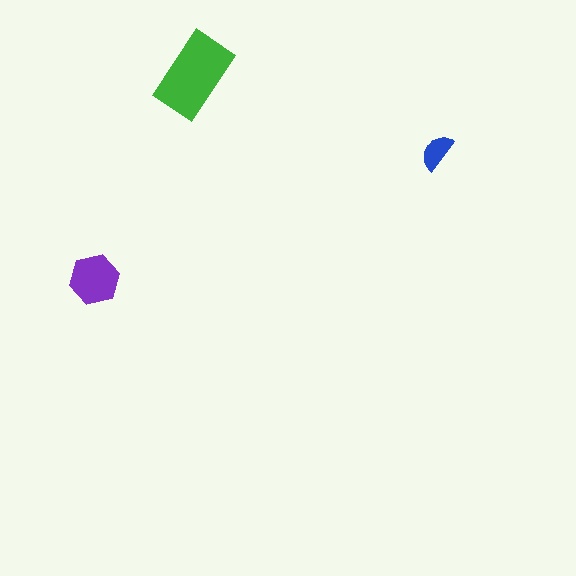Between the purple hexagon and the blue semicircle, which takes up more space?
The purple hexagon.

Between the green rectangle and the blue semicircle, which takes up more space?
The green rectangle.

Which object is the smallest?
The blue semicircle.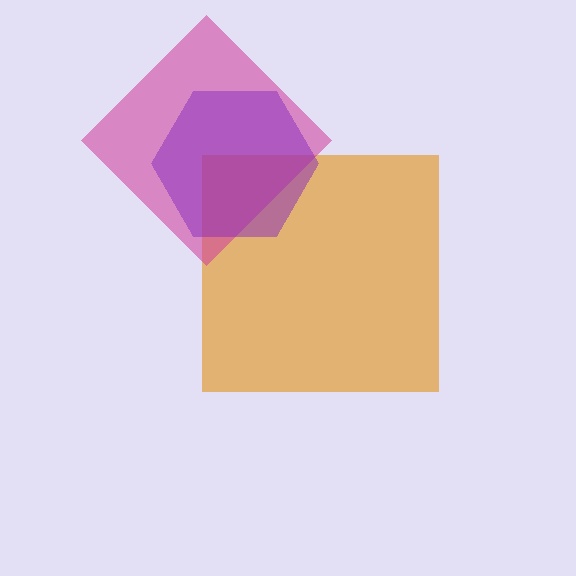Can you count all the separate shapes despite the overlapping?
Yes, there are 3 separate shapes.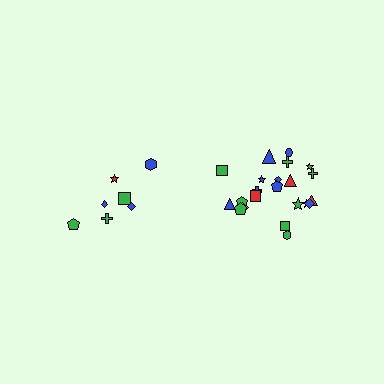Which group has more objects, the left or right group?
The right group.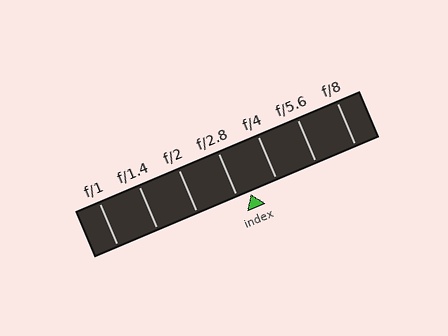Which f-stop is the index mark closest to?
The index mark is closest to f/2.8.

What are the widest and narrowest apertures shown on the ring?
The widest aperture shown is f/1 and the narrowest is f/8.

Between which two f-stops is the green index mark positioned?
The index mark is between f/2.8 and f/4.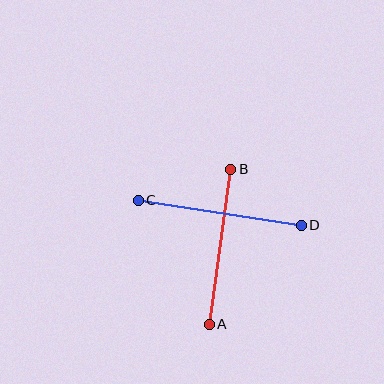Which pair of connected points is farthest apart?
Points C and D are farthest apart.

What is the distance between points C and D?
The distance is approximately 165 pixels.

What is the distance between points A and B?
The distance is approximately 156 pixels.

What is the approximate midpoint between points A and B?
The midpoint is at approximately (220, 247) pixels.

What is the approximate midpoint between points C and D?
The midpoint is at approximately (220, 213) pixels.